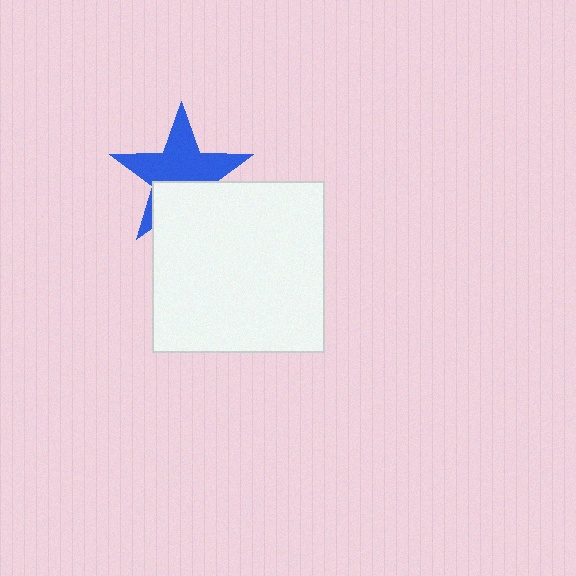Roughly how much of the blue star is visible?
About half of it is visible (roughly 63%).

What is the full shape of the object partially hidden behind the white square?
The partially hidden object is a blue star.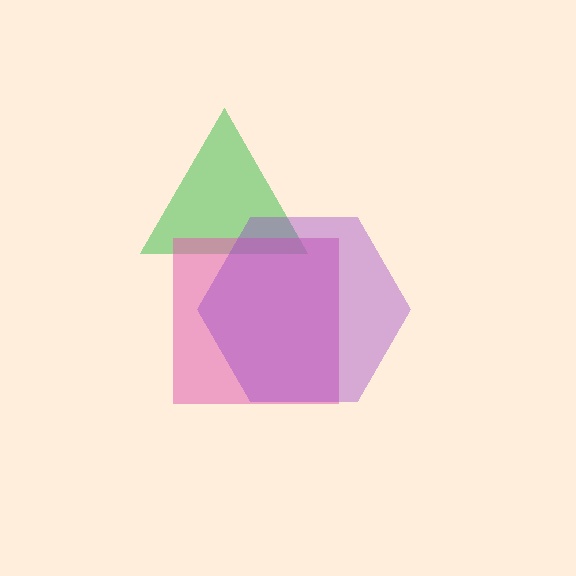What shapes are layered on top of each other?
The layered shapes are: a green triangle, a pink square, a purple hexagon.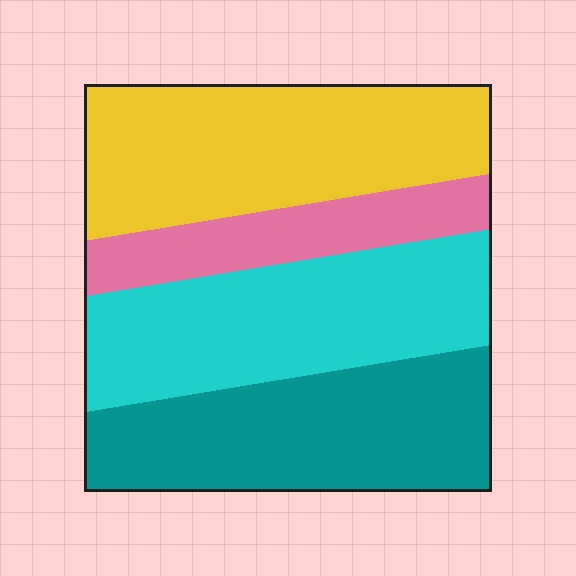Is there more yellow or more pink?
Yellow.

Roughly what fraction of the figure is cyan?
Cyan covers roughly 30% of the figure.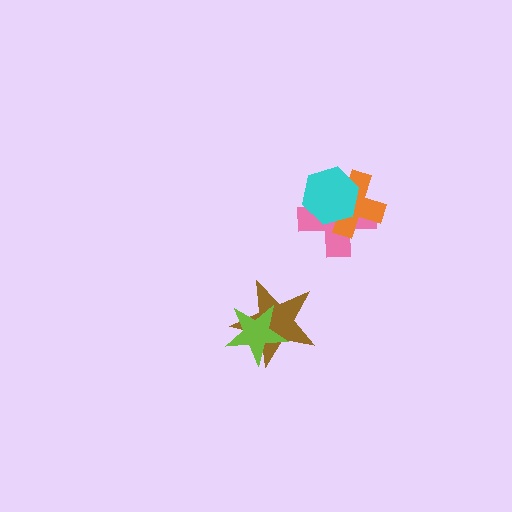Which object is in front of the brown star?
The lime star is in front of the brown star.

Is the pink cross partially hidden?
Yes, it is partially covered by another shape.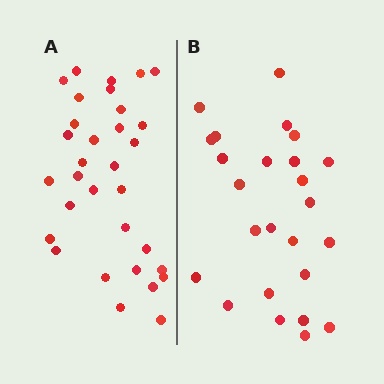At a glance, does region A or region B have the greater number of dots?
Region A (the left region) has more dots.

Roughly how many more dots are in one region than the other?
Region A has roughly 8 or so more dots than region B.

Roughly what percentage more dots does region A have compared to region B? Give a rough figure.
About 30% more.